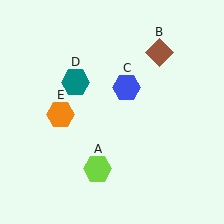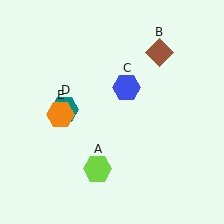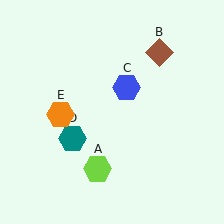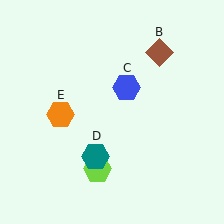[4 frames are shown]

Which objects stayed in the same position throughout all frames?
Lime hexagon (object A) and brown diamond (object B) and blue hexagon (object C) and orange hexagon (object E) remained stationary.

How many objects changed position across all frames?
1 object changed position: teal hexagon (object D).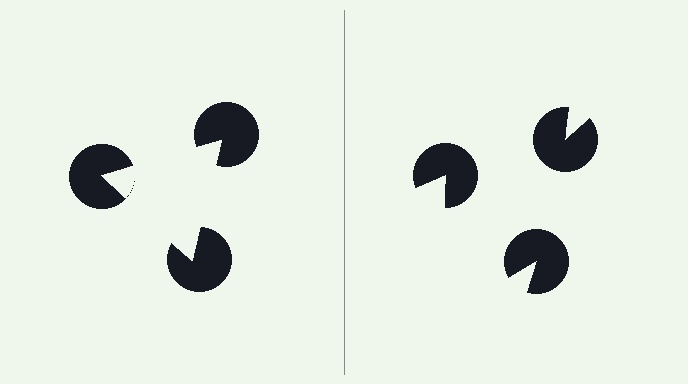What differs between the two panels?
The pac-man discs are positioned identically on both sides; only the wedge orientations differ. On the left they align to a triangle; on the right they are misaligned.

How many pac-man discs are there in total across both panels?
6 — 3 on each side.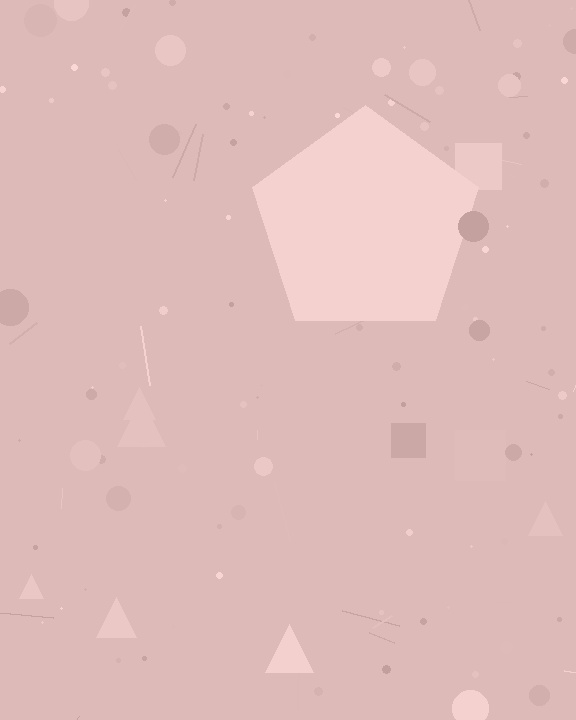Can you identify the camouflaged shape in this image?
The camouflaged shape is a pentagon.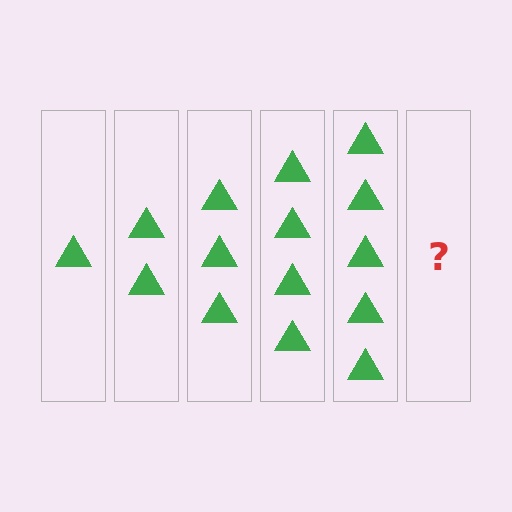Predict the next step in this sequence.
The next step is 6 triangles.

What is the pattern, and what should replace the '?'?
The pattern is that each step adds one more triangle. The '?' should be 6 triangles.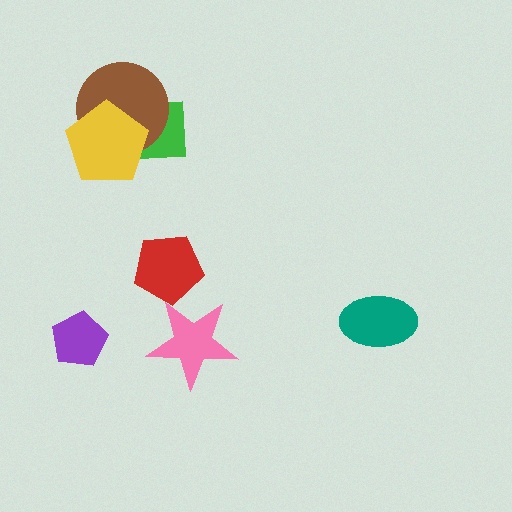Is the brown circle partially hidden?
Yes, it is partially covered by another shape.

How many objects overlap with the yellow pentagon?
2 objects overlap with the yellow pentagon.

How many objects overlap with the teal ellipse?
0 objects overlap with the teal ellipse.